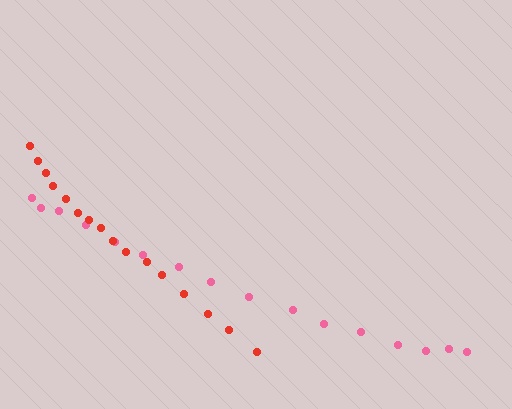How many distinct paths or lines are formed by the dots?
There are 2 distinct paths.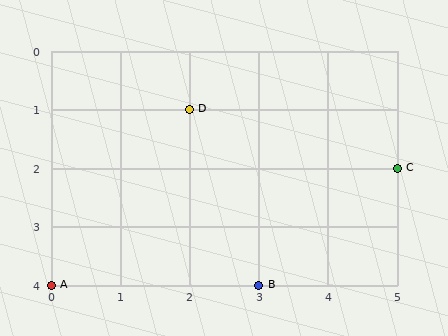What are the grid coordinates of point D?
Point D is at grid coordinates (2, 1).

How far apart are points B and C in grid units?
Points B and C are 2 columns and 2 rows apart (about 2.8 grid units diagonally).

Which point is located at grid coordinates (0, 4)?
Point A is at (0, 4).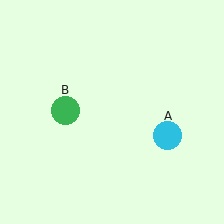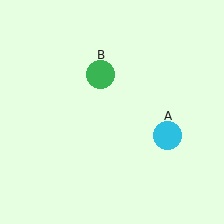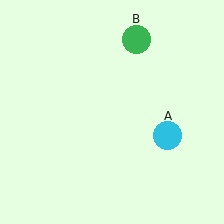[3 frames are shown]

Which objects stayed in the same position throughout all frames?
Cyan circle (object A) remained stationary.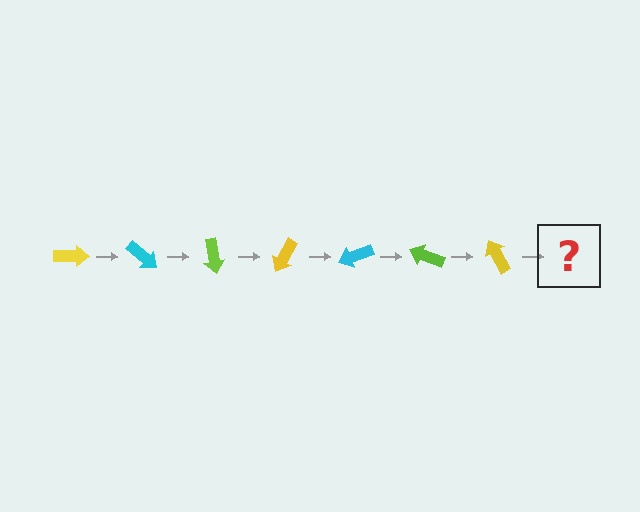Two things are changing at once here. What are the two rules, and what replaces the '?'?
The two rules are that it rotates 40 degrees each step and the color cycles through yellow, cyan, and lime. The '?' should be a cyan arrow, rotated 280 degrees from the start.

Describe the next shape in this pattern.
It should be a cyan arrow, rotated 280 degrees from the start.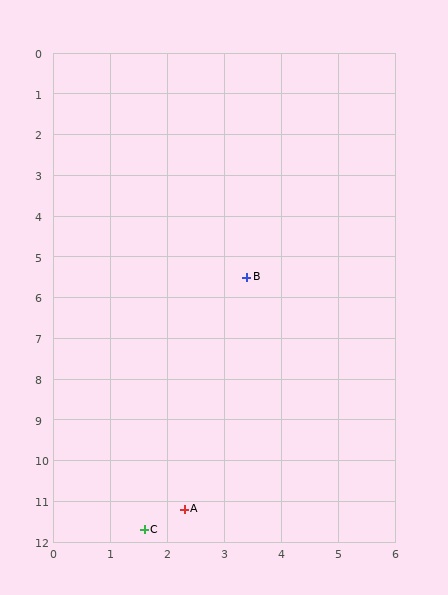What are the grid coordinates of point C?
Point C is at approximately (1.6, 11.7).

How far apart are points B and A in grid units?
Points B and A are about 5.8 grid units apart.